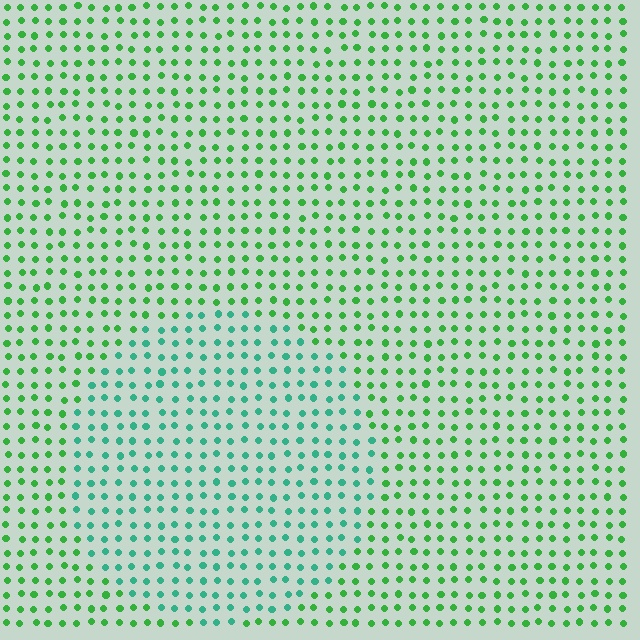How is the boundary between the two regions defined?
The boundary is defined purely by a slight shift in hue (about 37 degrees). Spacing, size, and orientation are identical on both sides.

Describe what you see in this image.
The image is filled with small green elements in a uniform arrangement. A circle-shaped region is visible where the elements are tinted to a slightly different hue, forming a subtle color boundary.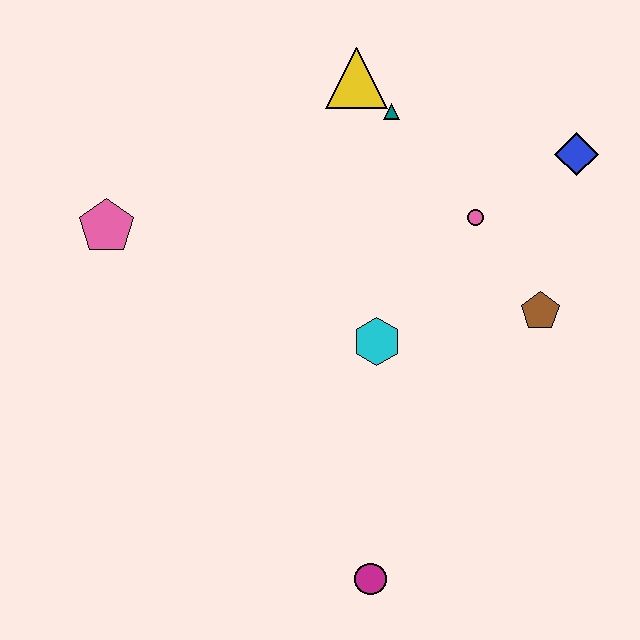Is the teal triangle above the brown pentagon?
Yes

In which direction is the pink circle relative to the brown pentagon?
The pink circle is above the brown pentagon.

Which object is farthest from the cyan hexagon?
The pink pentagon is farthest from the cyan hexagon.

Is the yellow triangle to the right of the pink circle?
No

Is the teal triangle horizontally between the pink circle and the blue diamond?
No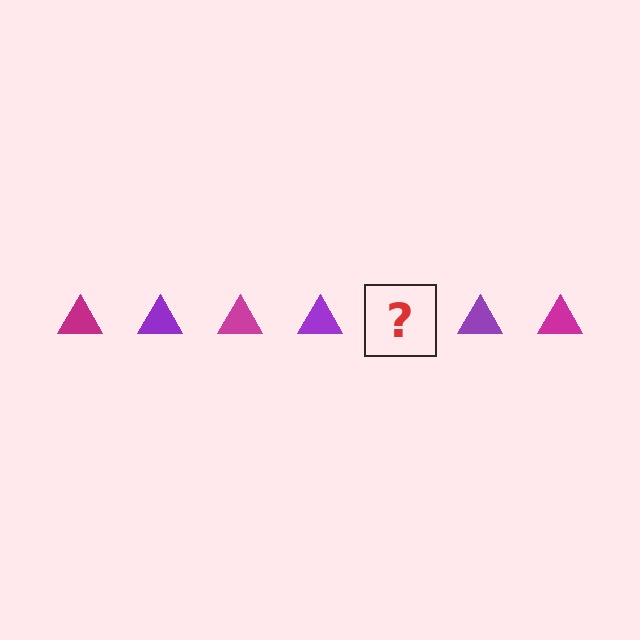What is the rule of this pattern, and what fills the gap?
The rule is that the pattern cycles through magenta, purple triangles. The gap should be filled with a magenta triangle.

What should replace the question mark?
The question mark should be replaced with a magenta triangle.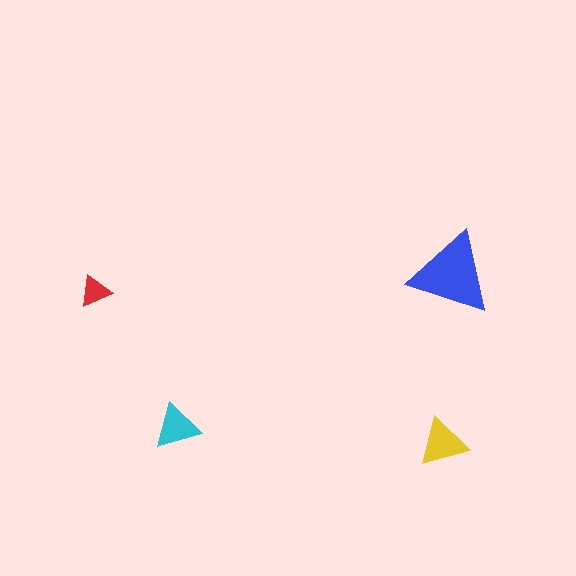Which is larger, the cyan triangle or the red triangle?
The cyan one.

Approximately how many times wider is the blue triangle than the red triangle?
About 2.5 times wider.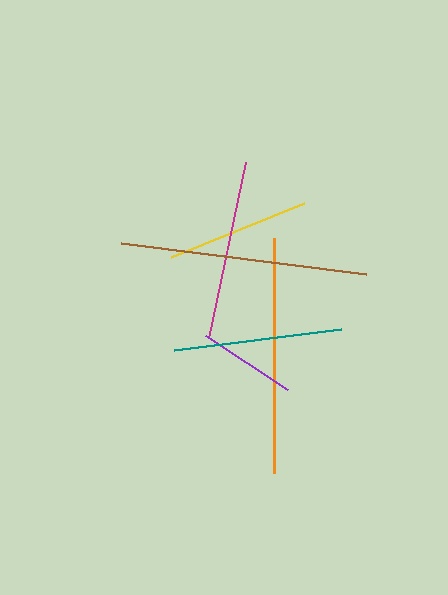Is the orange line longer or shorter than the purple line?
The orange line is longer than the purple line.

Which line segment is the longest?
The brown line is the longest at approximately 247 pixels.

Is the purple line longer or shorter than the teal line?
The teal line is longer than the purple line.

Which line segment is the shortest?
The purple line is the shortest at approximately 98 pixels.